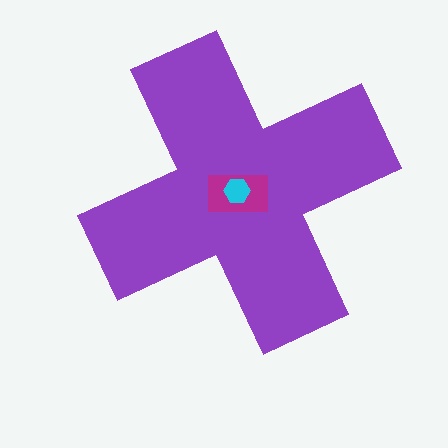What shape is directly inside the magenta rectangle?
The cyan hexagon.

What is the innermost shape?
The cyan hexagon.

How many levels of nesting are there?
3.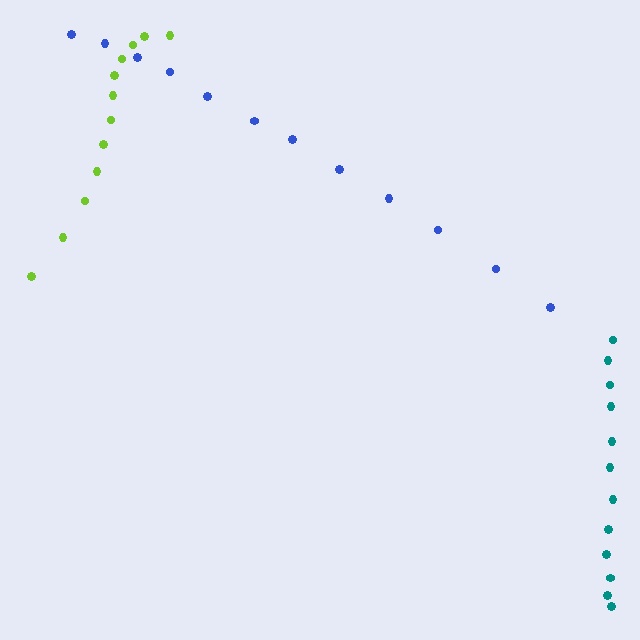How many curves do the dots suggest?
There are 3 distinct paths.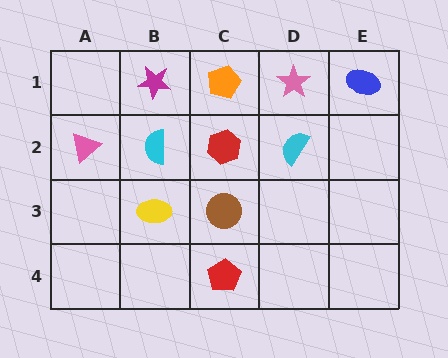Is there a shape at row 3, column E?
No, that cell is empty.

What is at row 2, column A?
A pink triangle.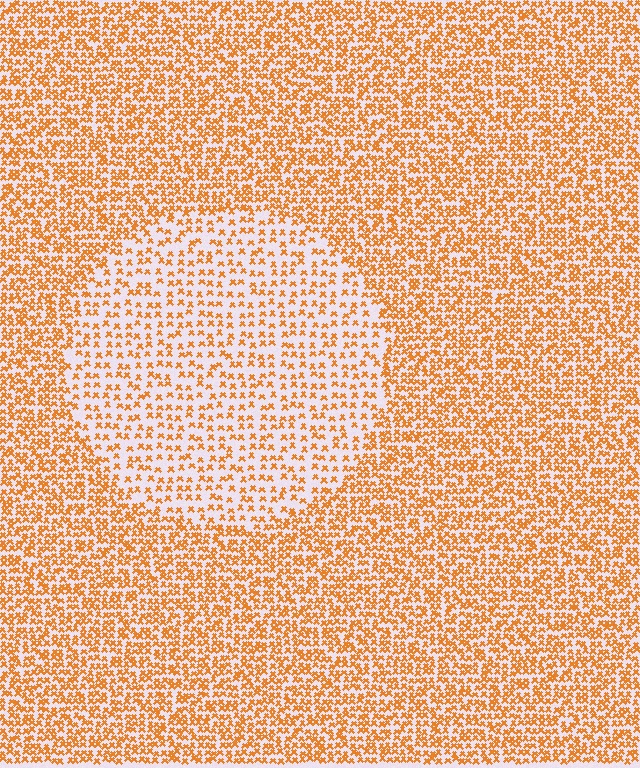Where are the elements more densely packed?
The elements are more densely packed outside the circle boundary.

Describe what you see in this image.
The image contains small orange elements arranged at two different densities. A circle-shaped region is visible where the elements are less densely packed than the surrounding area.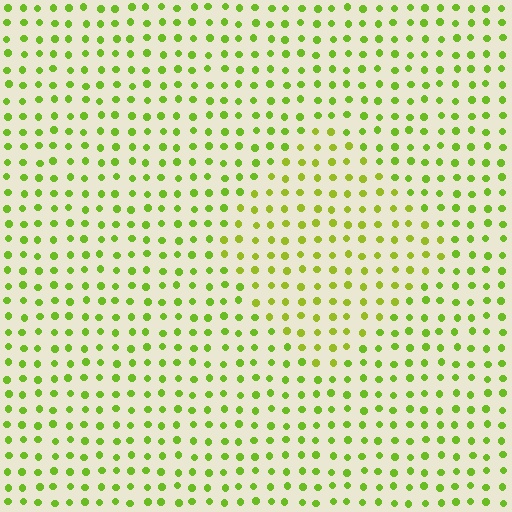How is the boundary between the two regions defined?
The boundary is defined purely by a slight shift in hue (about 17 degrees). Spacing, size, and orientation are identical on both sides.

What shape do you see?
I see a diamond.